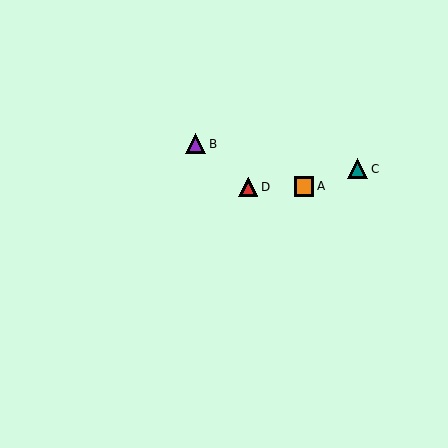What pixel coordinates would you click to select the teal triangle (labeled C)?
Click at (358, 169) to select the teal triangle C.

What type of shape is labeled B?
Shape B is a purple triangle.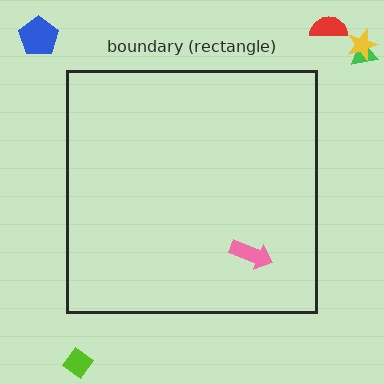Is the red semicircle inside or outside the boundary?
Outside.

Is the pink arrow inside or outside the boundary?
Inside.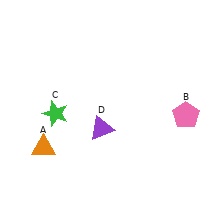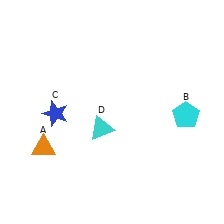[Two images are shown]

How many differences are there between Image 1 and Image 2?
There are 3 differences between the two images.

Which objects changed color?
B changed from pink to cyan. C changed from green to blue. D changed from purple to cyan.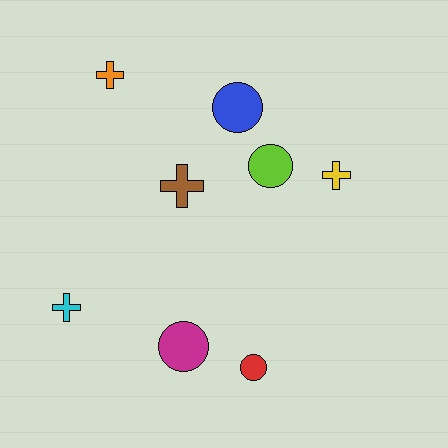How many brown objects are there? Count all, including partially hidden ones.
There is 1 brown object.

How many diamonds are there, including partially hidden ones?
There are no diamonds.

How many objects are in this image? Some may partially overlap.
There are 8 objects.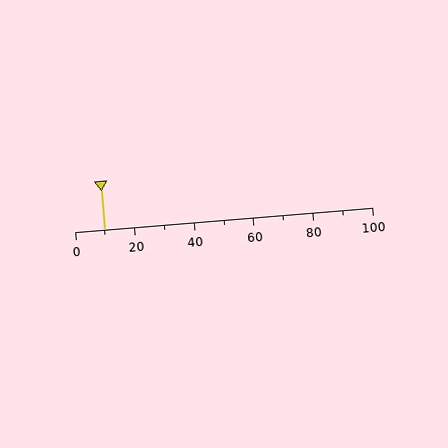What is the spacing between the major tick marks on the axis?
The major ticks are spaced 20 apart.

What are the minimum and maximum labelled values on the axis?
The axis runs from 0 to 100.